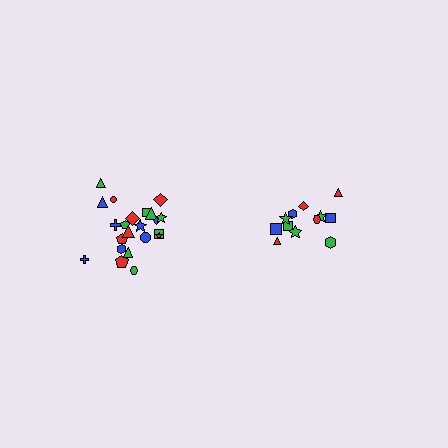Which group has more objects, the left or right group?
The left group.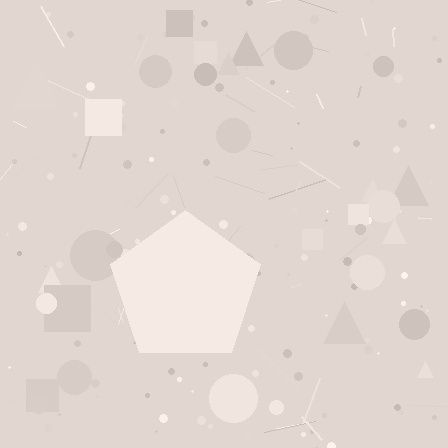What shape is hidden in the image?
A pentagon is hidden in the image.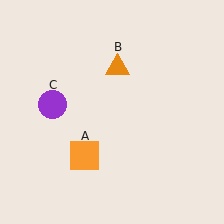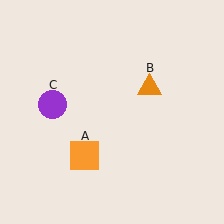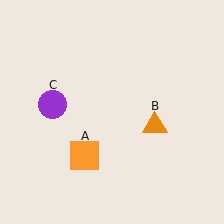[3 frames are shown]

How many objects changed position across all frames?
1 object changed position: orange triangle (object B).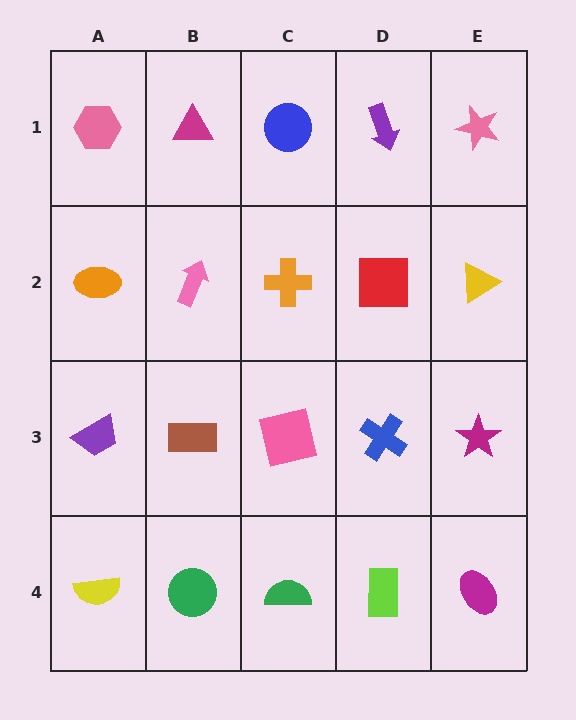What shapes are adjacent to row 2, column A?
A pink hexagon (row 1, column A), a purple trapezoid (row 3, column A), a pink arrow (row 2, column B).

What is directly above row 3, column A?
An orange ellipse.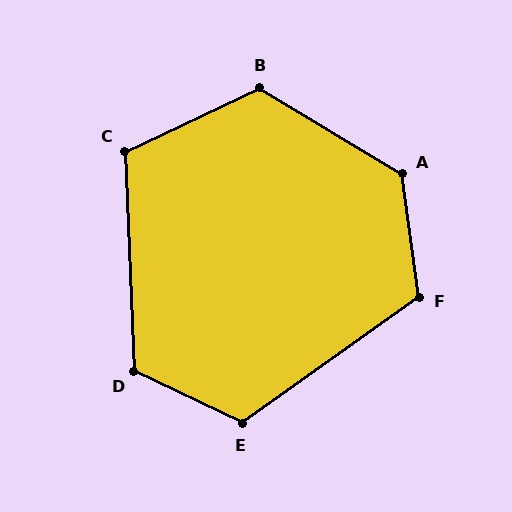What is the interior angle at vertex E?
Approximately 119 degrees (obtuse).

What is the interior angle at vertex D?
Approximately 118 degrees (obtuse).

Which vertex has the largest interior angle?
A, at approximately 128 degrees.